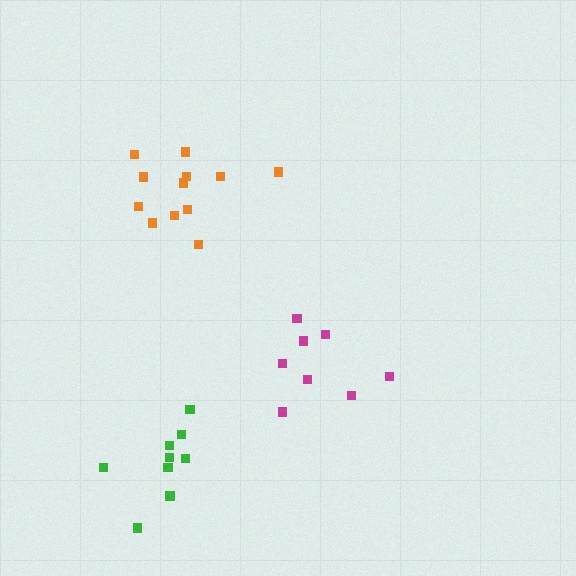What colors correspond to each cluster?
The clusters are colored: magenta, orange, green.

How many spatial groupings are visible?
There are 3 spatial groupings.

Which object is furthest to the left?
The green cluster is leftmost.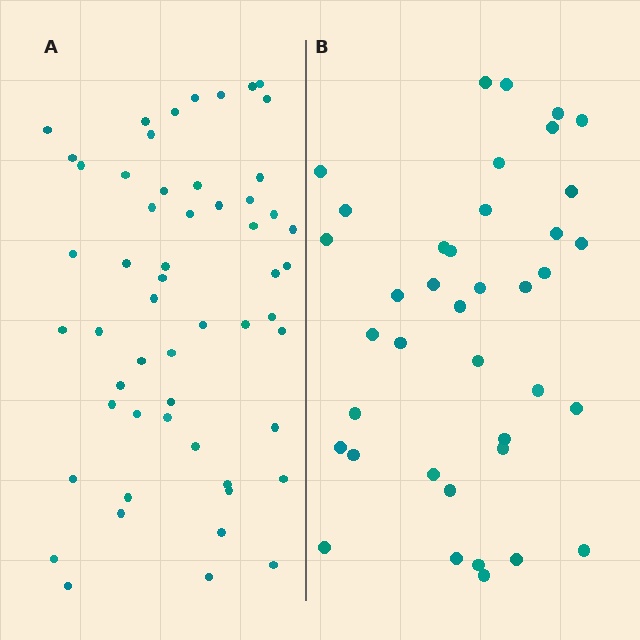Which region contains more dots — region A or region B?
Region A (the left region) has more dots.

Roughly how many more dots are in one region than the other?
Region A has approximately 15 more dots than region B.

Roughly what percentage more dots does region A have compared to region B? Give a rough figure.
About 40% more.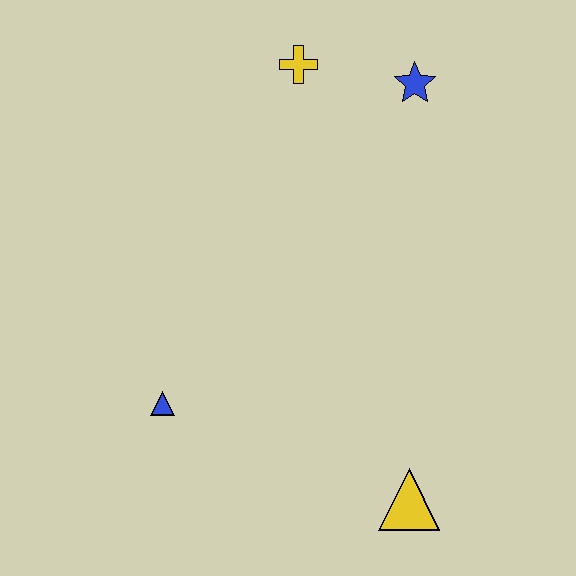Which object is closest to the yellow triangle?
The blue triangle is closest to the yellow triangle.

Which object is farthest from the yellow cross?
The yellow triangle is farthest from the yellow cross.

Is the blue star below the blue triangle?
No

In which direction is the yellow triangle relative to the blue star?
The yellow triangle is below the blue star.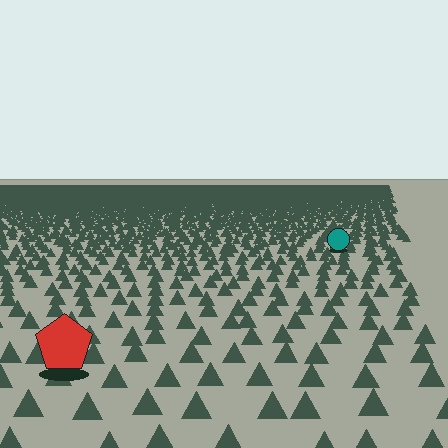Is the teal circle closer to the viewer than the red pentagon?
No. The red pentagon is closer — you can tell from the texture gradient: the ground texture is coarser near it.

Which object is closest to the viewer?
The red pentagon is closest. The texture marks near it are larger and more spread out.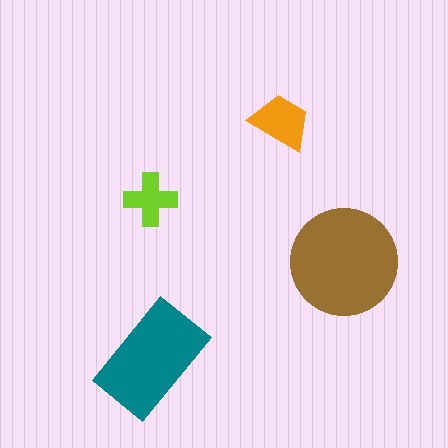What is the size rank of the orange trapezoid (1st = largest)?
3rd.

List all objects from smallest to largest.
The lime cross, the orange trapezoid, the teal rectangle, the brown circle.